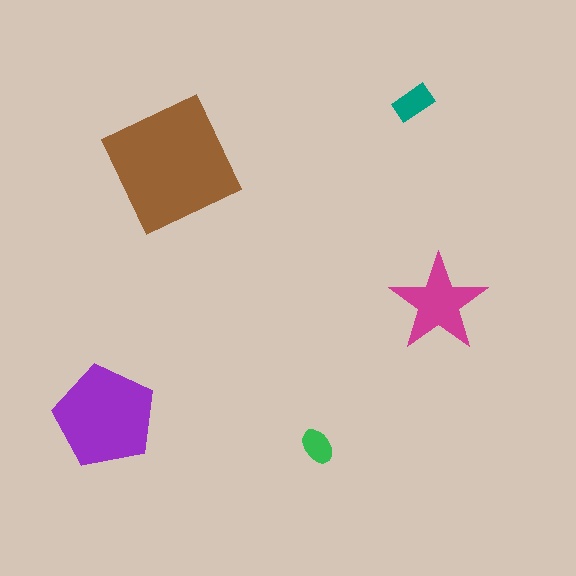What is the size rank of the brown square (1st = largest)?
1st.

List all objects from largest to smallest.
The brown square, the purple pentagon, the magenta star, the teal rectangle, the green ellipse.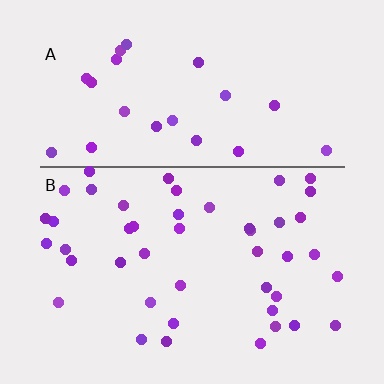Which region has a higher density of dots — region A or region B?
B (the bottom).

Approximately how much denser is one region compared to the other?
Approximately 1.8× — region B over region A.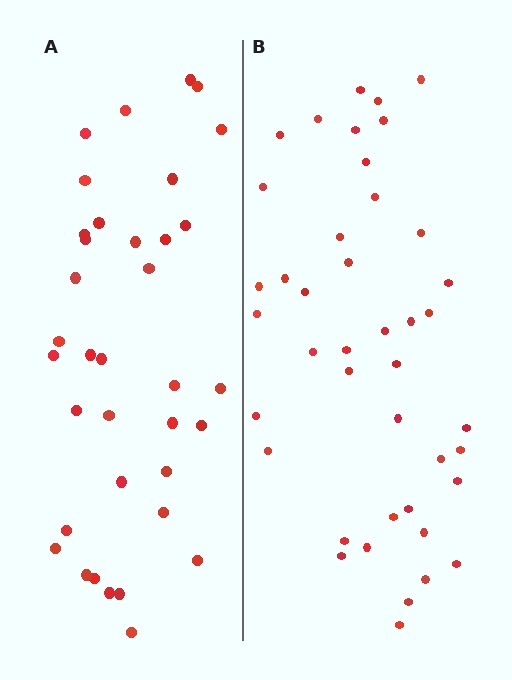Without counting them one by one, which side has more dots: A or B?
Region B (the right region) has more dots.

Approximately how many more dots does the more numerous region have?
Region B has about 6 more dots than region A.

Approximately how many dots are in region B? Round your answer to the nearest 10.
About 40 dots. (The exact count is 42, which rounds to 40.)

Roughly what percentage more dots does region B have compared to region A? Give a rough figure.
About 15% more.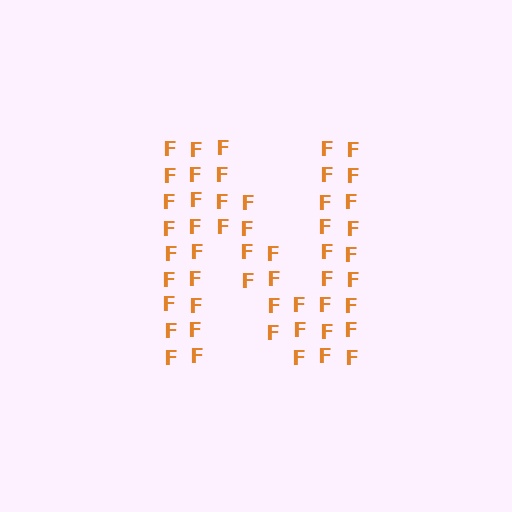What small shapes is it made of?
It is made of small letter F's.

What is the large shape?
The large shape is the letter N.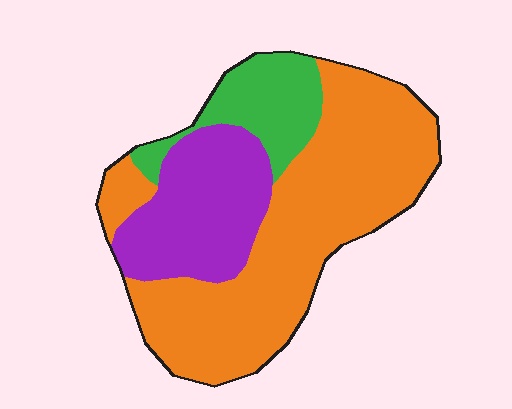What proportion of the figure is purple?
Purple takes up about one quarter (1/4) of the figure.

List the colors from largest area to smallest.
From largest to smallest: orange, purple, green.